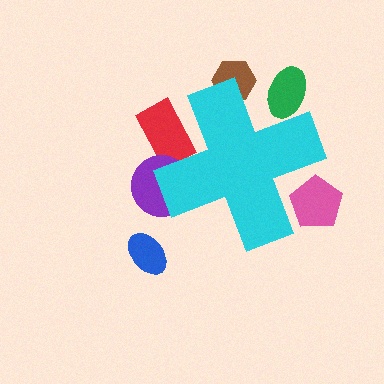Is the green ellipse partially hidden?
Yes, the green ellipse is partially hidden behind the cyan cross.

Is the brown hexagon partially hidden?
Yes, the brown hexagon is partially hidden behind the cyan cross.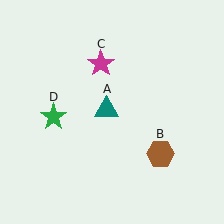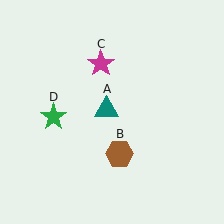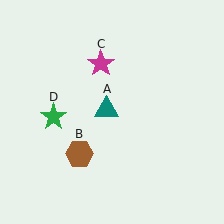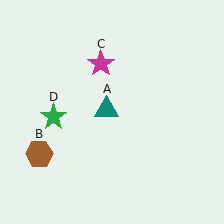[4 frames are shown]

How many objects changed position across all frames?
1 object changed position: brown hexagon (object B).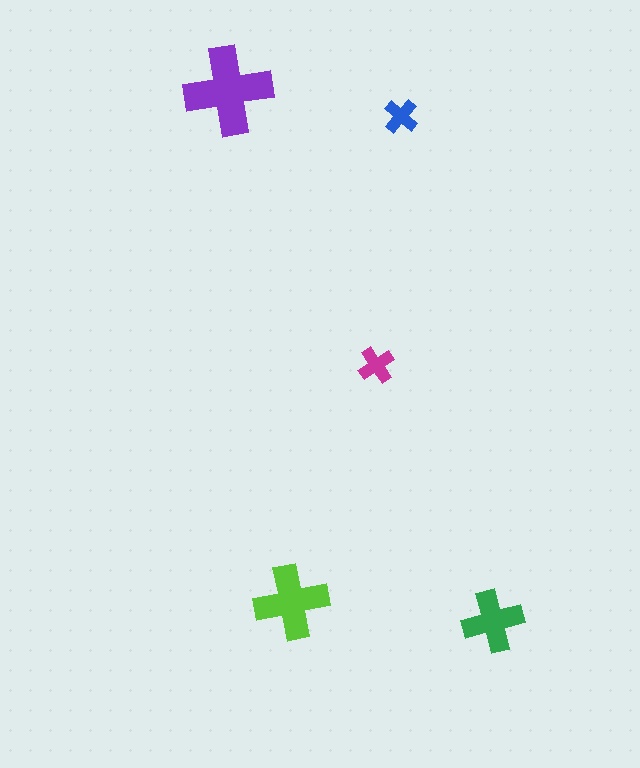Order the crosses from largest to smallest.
the purple one, the lime one, the green one, the magenta one, the blue one.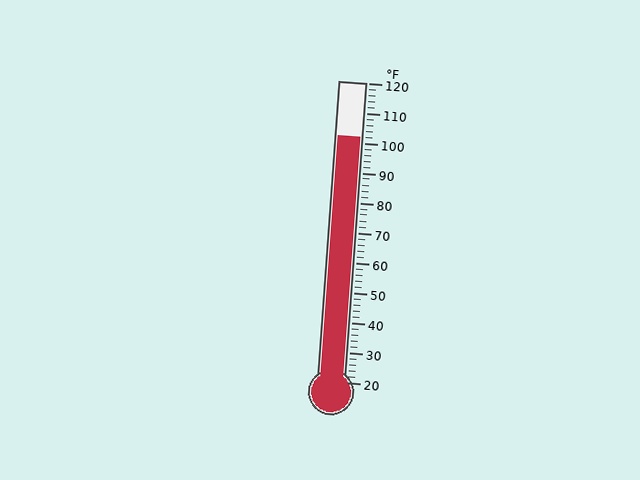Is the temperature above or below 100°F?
The temperature is above 100°F.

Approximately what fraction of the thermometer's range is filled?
The thermometer is filled to approximately 80% of its range.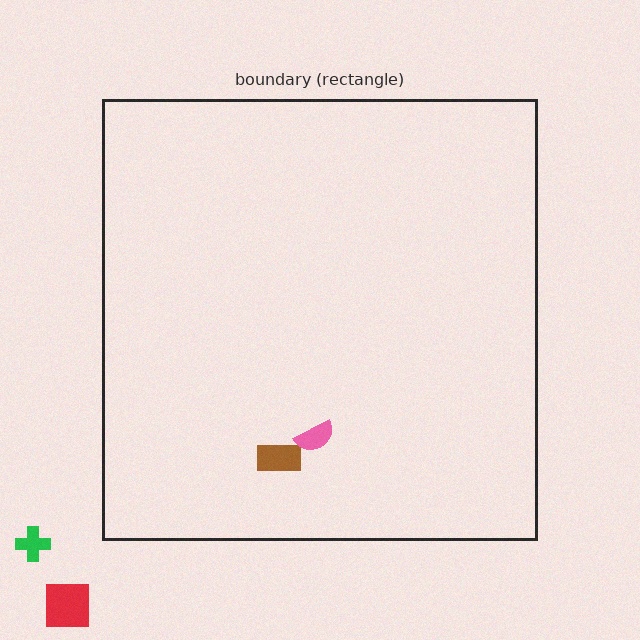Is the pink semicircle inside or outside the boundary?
Inside.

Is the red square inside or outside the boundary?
Outside.